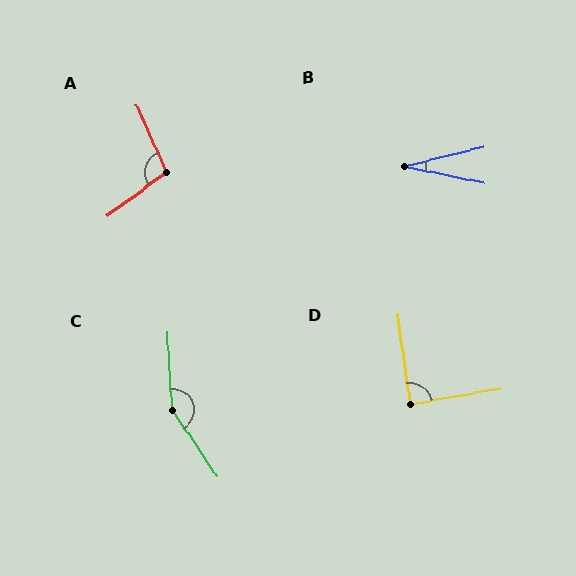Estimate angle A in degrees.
Approximately 103 degrees.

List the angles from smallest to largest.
B (25°), D (88°), A (103°), C (149°).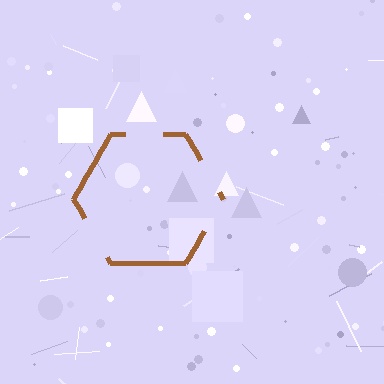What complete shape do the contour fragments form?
The contour fragments form a hexagon.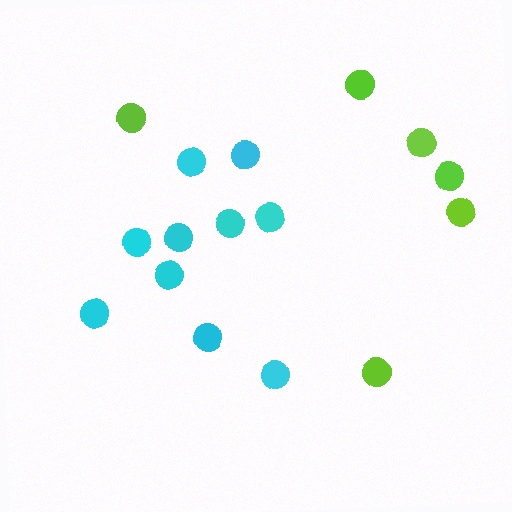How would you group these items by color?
There are 2 groups: one group of cyan circles (10) and one group of lime circles (6).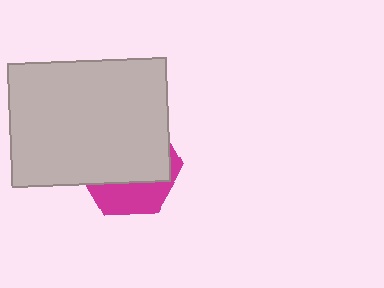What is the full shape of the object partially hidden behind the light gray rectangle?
The partially hidden object is a magenta hexagon.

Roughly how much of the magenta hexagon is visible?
A small part of it is visible (roughly 31%).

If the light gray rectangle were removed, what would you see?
You would see the complete magenta hexagon.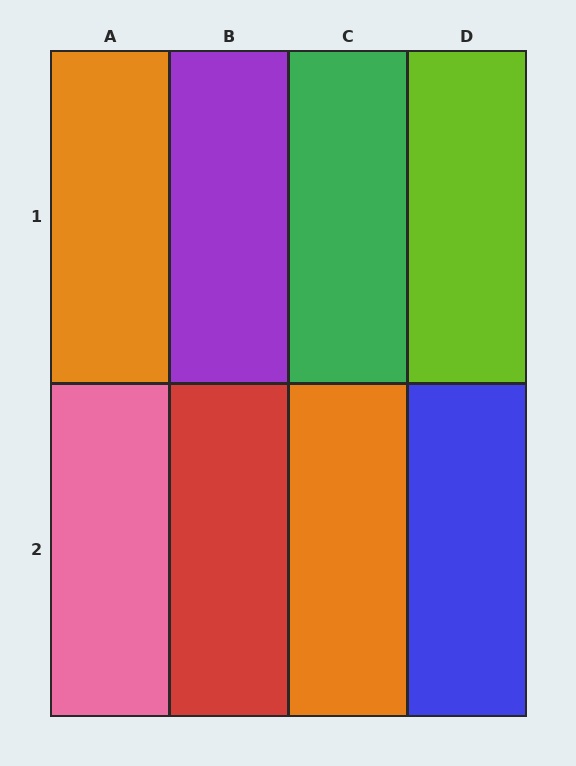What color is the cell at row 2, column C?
Orange.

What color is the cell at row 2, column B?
Red.